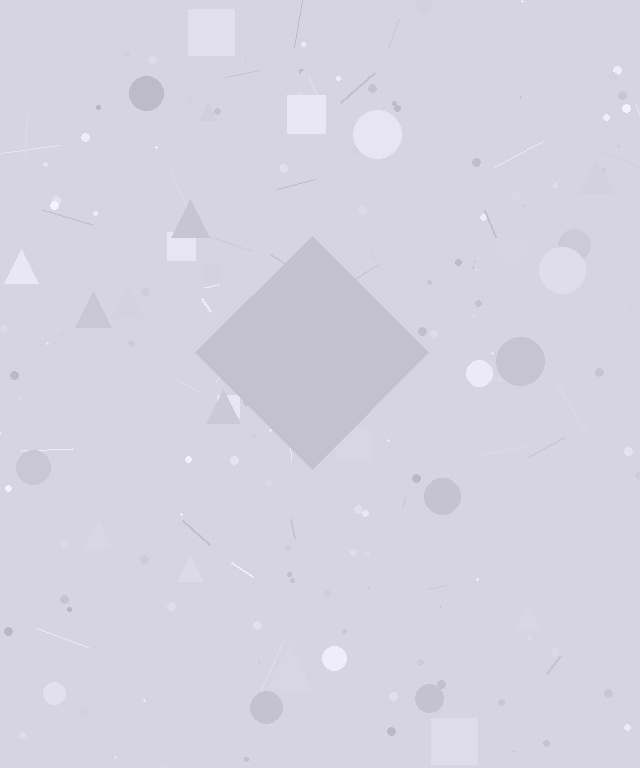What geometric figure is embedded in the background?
A diamond is embedded in the background.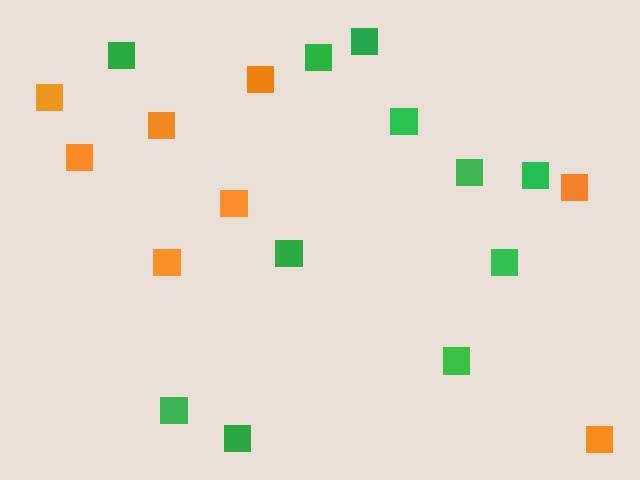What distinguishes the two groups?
There are 2 groups: one group of green squares (11) and one group of orange squares (8).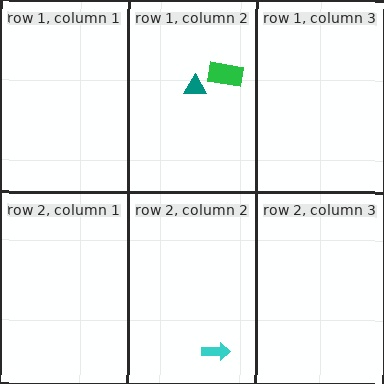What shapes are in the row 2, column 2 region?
The cyan arrow.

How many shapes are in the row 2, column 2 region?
1.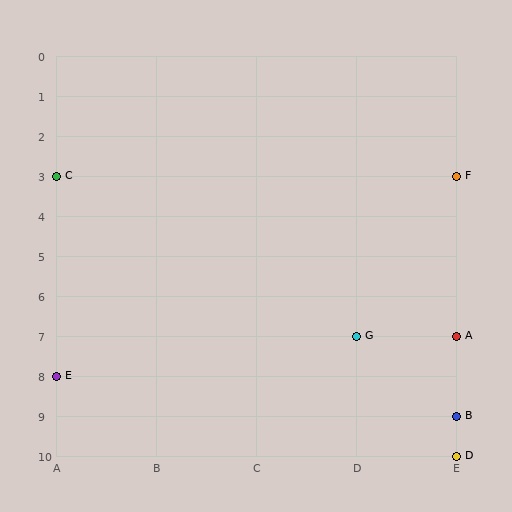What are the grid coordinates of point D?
Point D is at grid coordinates (E, 10).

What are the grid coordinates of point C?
Point C is at grid coordinates (A, 3).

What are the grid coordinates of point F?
Point F is at grid coordinates (E, 3).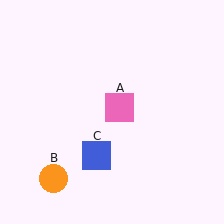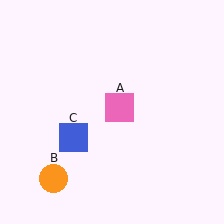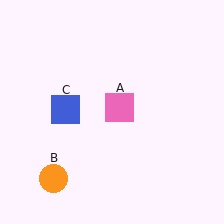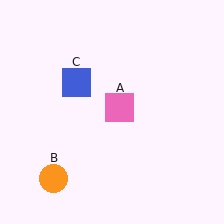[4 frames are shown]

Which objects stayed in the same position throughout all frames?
Pink square (object A) and orange circle (object B) remained stationary.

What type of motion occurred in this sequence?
The blue square (object C) rotated clockwise around the center of the scene.